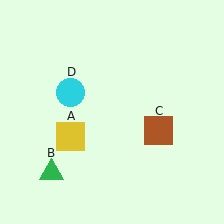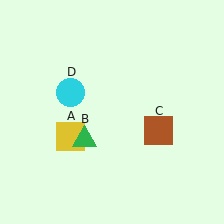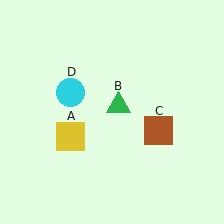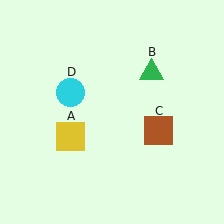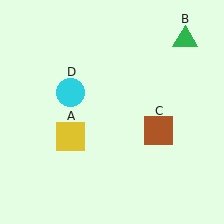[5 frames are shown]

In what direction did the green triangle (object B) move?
The green triangle (object B) moved up and to the right.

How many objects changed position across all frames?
1 object changed position: green triangle (object B).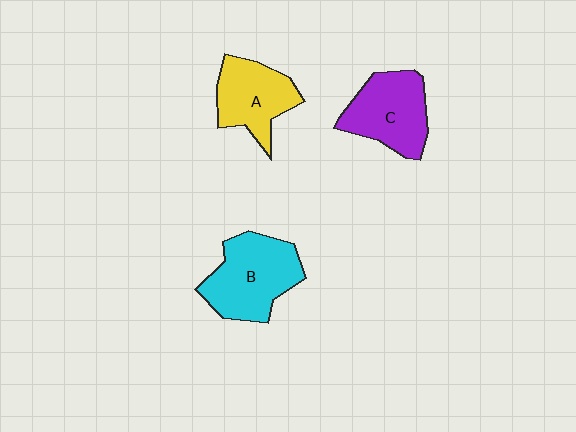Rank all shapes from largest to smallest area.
From largest to smallest: B (cyan), C (purple), A (yellow).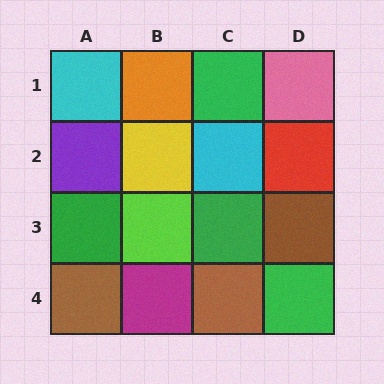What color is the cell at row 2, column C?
Cyan.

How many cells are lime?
1 cell is lime.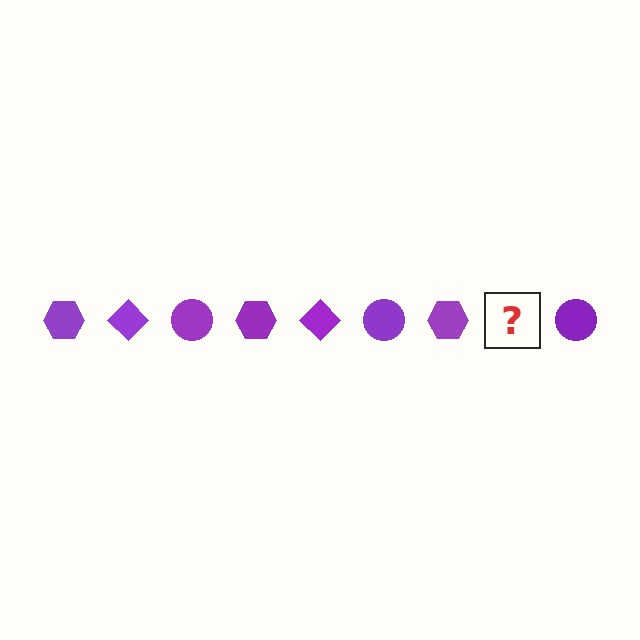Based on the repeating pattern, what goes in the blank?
The blank should be a purple diamond.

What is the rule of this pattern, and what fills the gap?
The rule is that the pattern cycles through hexagon, diamond, circle shapes in purple. The gap should be filled with a purple diamond.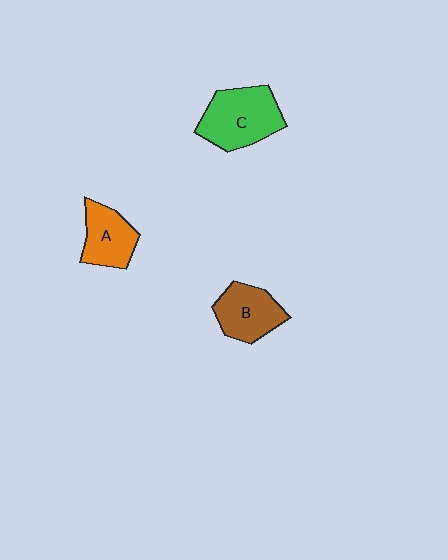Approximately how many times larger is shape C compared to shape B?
Approximately 1.3 times.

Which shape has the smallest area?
Shape A (orange).